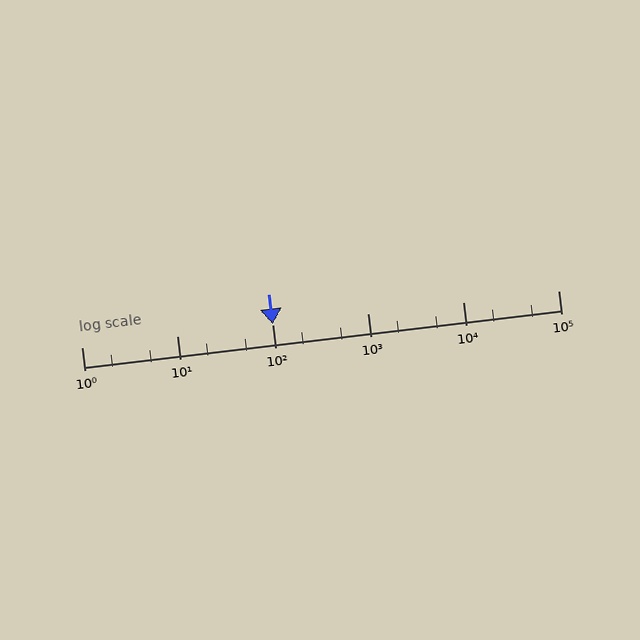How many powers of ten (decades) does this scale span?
The scale spans 5 decades, from 1 to 100000.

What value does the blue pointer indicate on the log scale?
The pointer indicates approximately 100.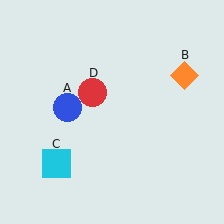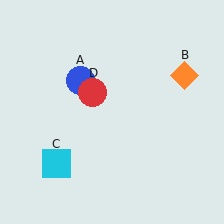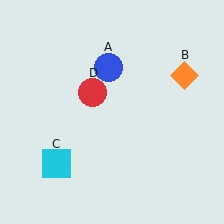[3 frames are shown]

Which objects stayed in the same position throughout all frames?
Orange diamond (object B) and cyan square (object C) and red circle (object D) remained stationary.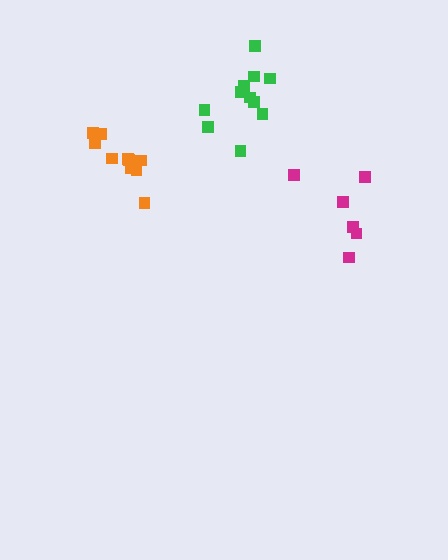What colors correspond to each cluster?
The clusters are colored: magenta, orange, green.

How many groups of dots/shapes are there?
There are 3 groups.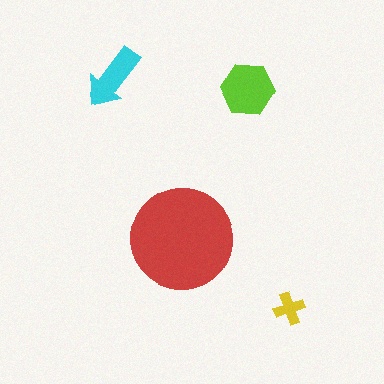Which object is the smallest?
The yellow cross.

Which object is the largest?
The red circle.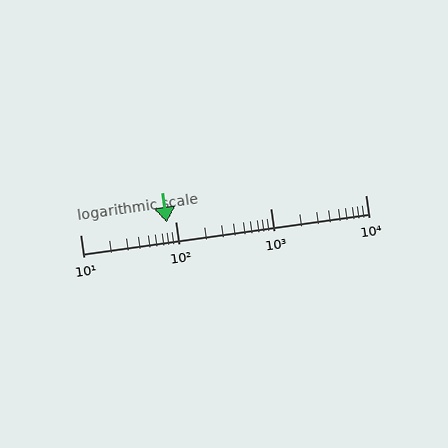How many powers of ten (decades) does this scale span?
The scale spans 3 decades, from 10 to 10000.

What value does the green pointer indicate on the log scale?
The pointer indicates approximately 82.